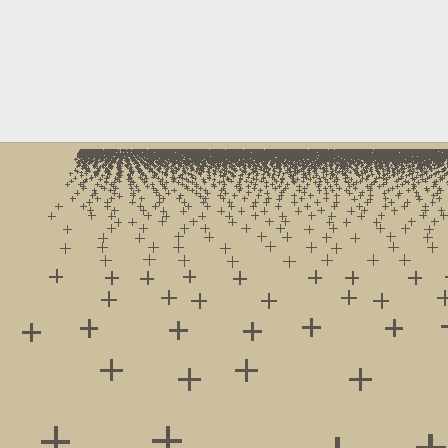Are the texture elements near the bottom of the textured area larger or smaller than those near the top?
Larger. Near the bottom, elements are closer to the viewer and appear at a bigger on-screen size.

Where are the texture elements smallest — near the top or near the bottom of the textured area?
Near the top.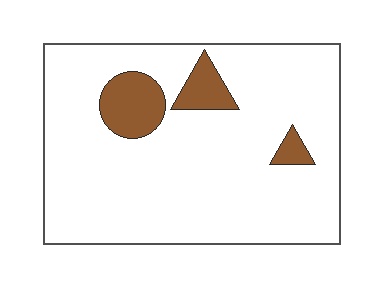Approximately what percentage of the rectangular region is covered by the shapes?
Approximately 10%.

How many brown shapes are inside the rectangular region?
3.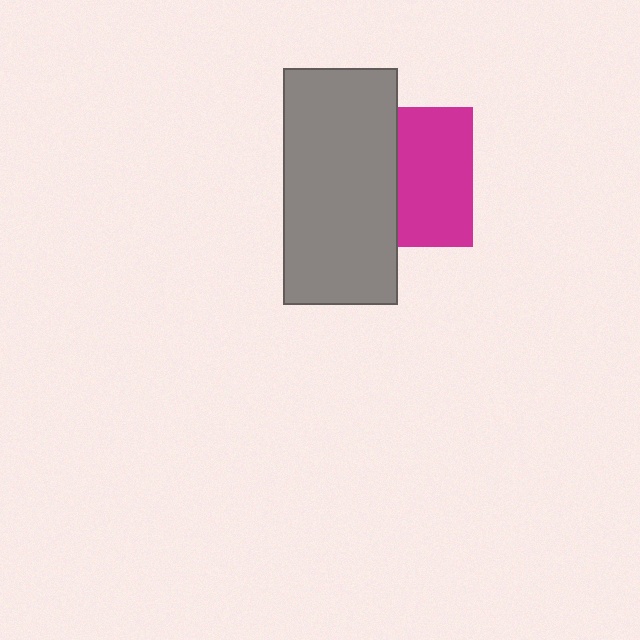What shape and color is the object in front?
The object in front is a gray rectangle.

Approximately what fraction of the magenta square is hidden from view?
Roughly 46% of the magenta square is hidden behind the gray rectangle.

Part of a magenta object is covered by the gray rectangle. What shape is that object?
It is a square.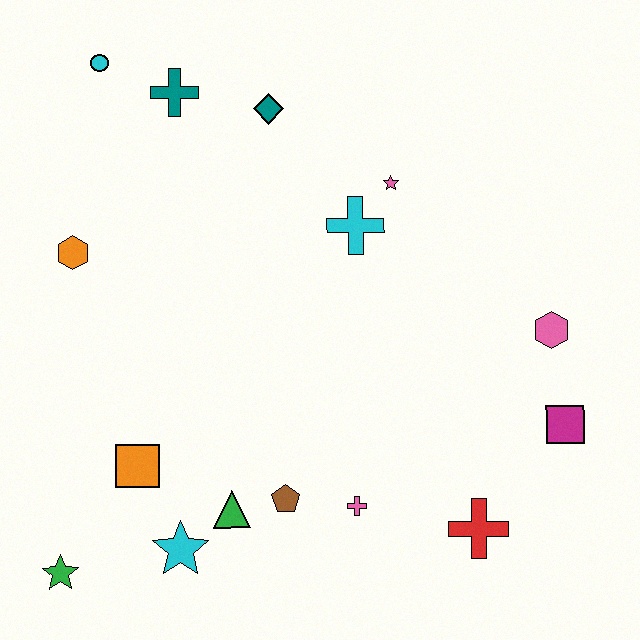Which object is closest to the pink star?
The cyan cross is closest to the pink star.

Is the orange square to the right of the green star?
Yes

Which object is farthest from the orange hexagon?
The magenta square is farthest from the orange hexagon.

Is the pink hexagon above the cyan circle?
No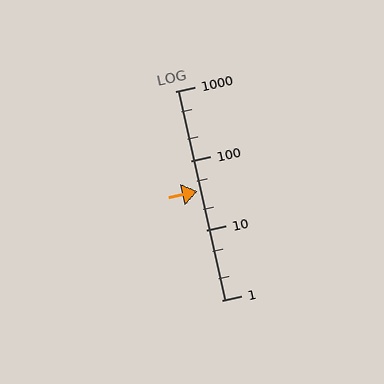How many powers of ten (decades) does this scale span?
The scale spans 3 decades, from 1 to 1000.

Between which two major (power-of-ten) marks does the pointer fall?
The pointer is between 10 and 100.